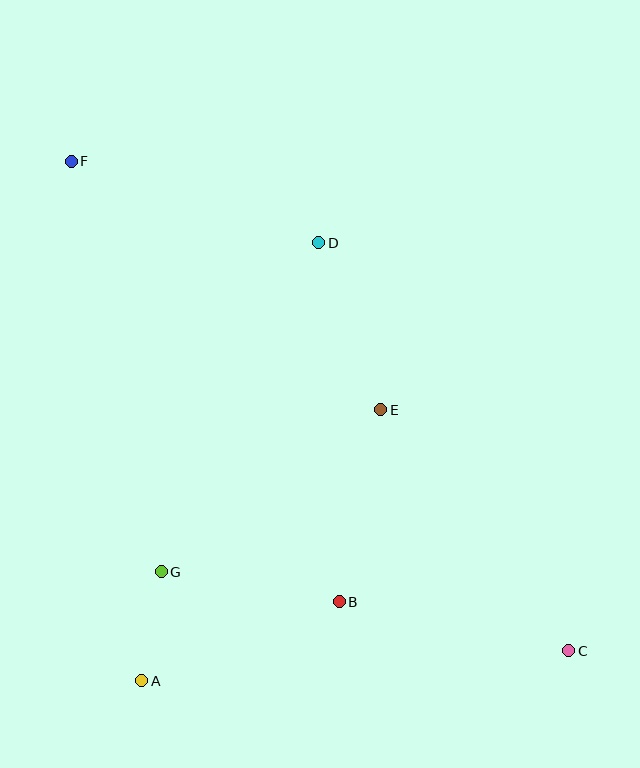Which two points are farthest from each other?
Points C and F are farthest from each other.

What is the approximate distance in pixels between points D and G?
The distance between D and G is approximately 364 pixels.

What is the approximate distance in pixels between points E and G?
The distance between E and G is approximately 273 pixels.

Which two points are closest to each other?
Points A and G are closest to each other.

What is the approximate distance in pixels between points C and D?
The distance between C and D is approximately 479 pixels.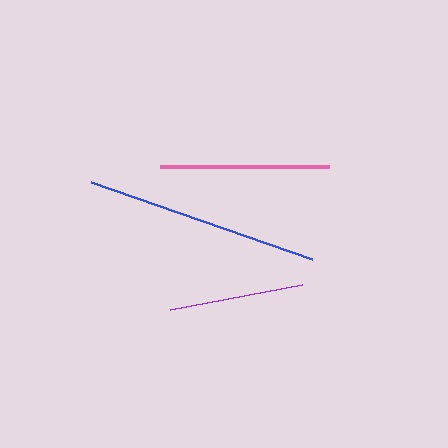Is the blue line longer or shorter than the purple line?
The blue line is longer than the purple line.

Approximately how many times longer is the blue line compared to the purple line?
The blue line is approximately 1.7 times the length of the purple line.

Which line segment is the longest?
The blue line is the longest at approximately 234 pixels.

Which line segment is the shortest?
The purple line is the shortest at approximately 134 pixels.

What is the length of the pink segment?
The pink segment is approximately 169 pixels long.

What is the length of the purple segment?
The purple segment is approximately 134 pixels long.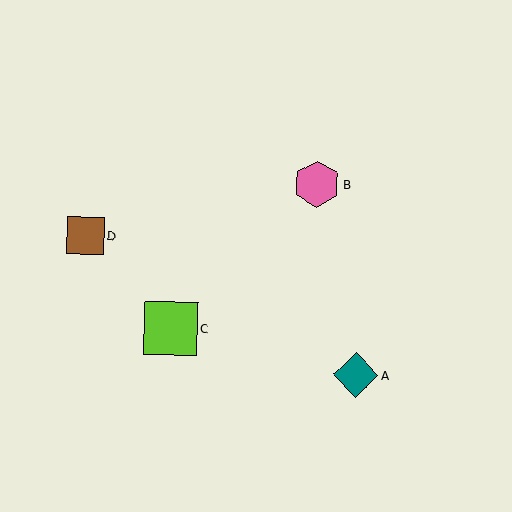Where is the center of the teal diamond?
The center of the teal diamond is at (356, 375).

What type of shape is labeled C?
Shape C is a lime square.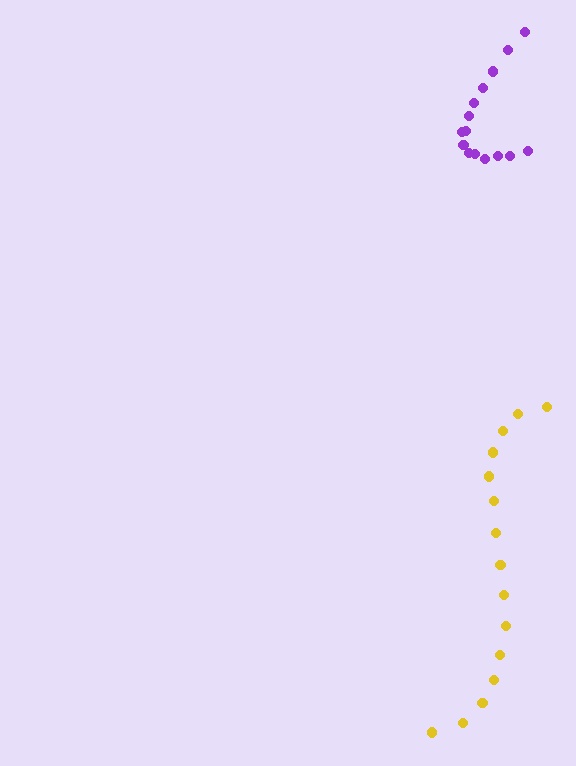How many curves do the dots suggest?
There are 2 distinct paths.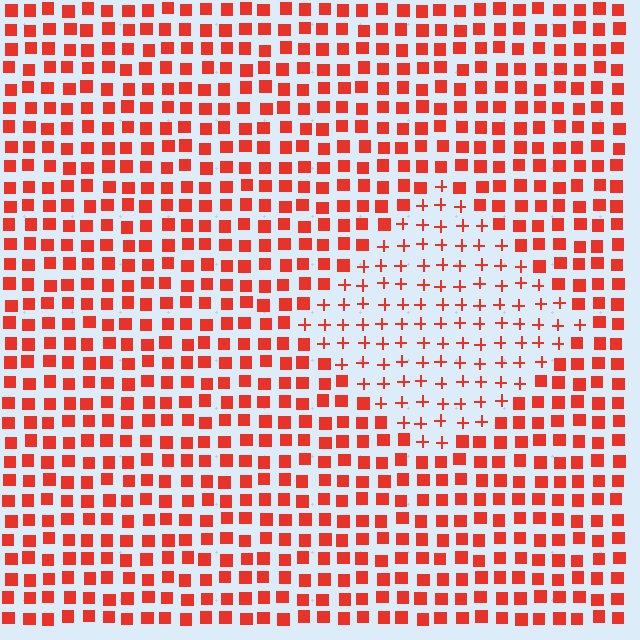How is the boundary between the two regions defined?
The boundary is defined by a change in element shape: plus signs inside vs. squares outside. All elements share the same color and spacing.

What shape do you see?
I see a diamond.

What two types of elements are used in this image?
The image uses plus signs inside the diamond region and squares outside it.